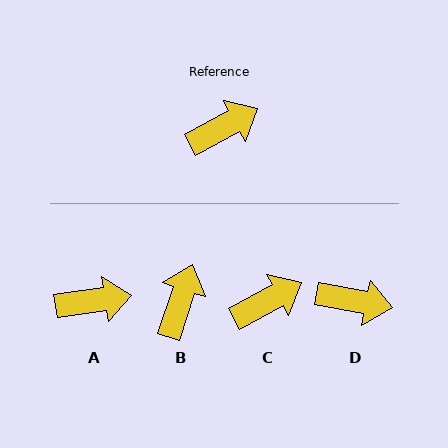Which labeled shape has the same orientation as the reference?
C.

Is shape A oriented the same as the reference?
No, it is off by about 21 degrees.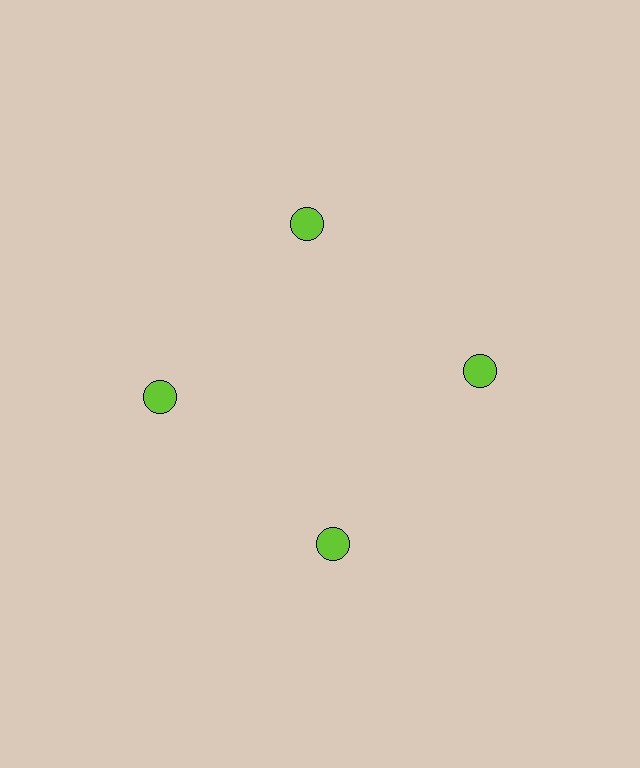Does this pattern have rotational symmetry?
Yes, this pattern has 4-fold rotational symmetry. It looks the same after rotating 90 degrees around the center.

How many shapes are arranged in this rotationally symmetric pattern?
There are 4 shapes, arranged in 4 groups of 1.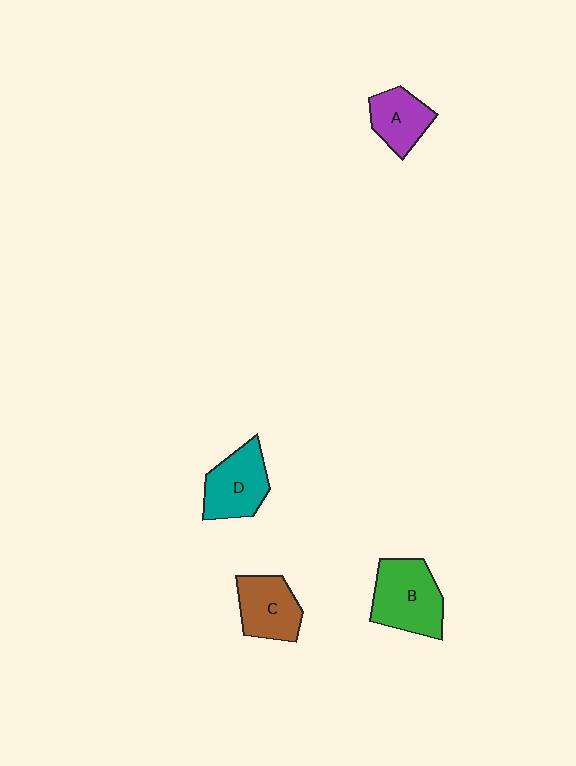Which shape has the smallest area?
Shape A (purple).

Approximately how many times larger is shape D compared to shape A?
Approximately 1.3 times.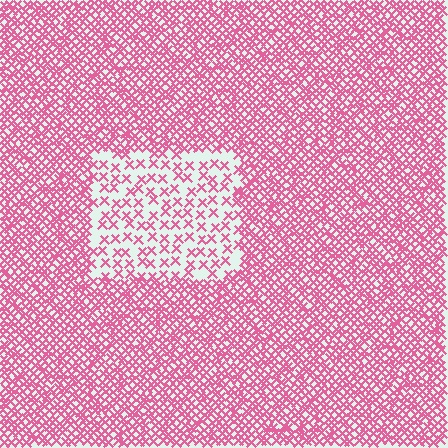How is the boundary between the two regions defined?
The boundary is defined by a change in element density (approximately 2.6x ratio). All elements are the same color, size, and shape.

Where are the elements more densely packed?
The elements are more densely packed outside the rectangle boundary.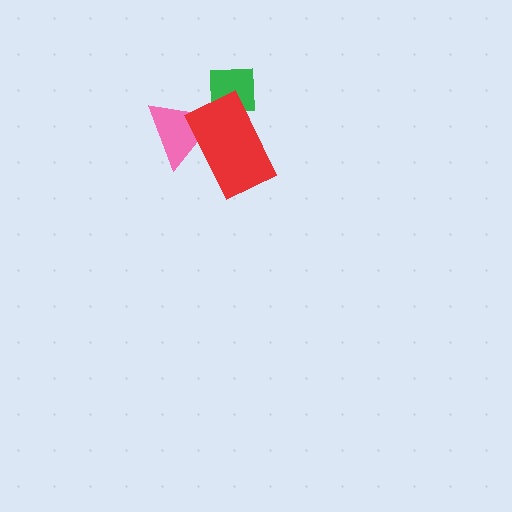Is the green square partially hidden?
Yes, it is partially covered by another shape.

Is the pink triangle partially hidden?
Yes, it is partially covered by another shape.